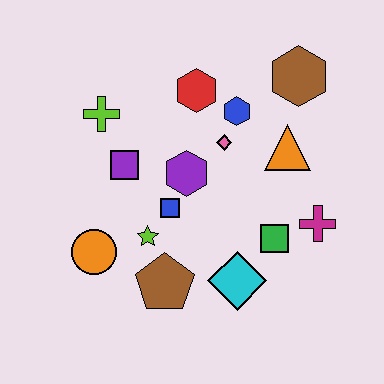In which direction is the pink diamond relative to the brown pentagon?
The pink diamond is above the brown pentagon.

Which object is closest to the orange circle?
The lime star is closest to the orange circle.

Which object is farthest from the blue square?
The brown hexagon is farthest from the blue square.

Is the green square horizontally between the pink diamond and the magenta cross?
Yes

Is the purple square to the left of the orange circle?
No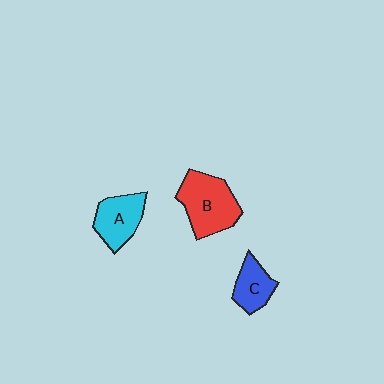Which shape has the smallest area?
Shape C (blue).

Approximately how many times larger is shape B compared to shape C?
Approximately 1.8 times.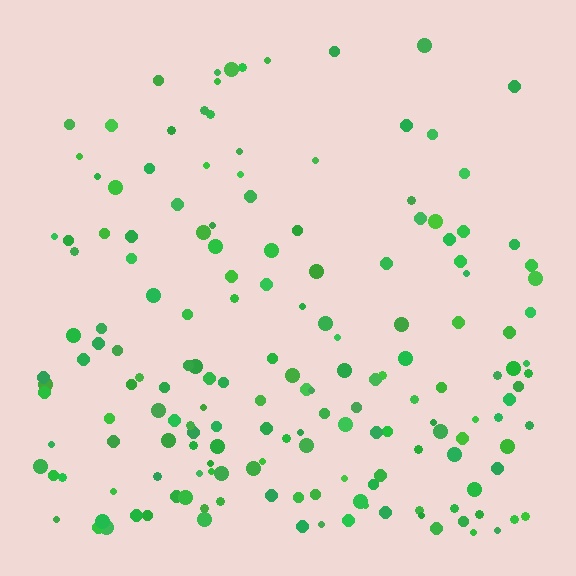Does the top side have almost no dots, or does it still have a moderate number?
Still a moderate number, just noticeably fewer than the bottom.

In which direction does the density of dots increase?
From top to bottom, with the bottom side densest.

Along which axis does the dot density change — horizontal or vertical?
Vertical.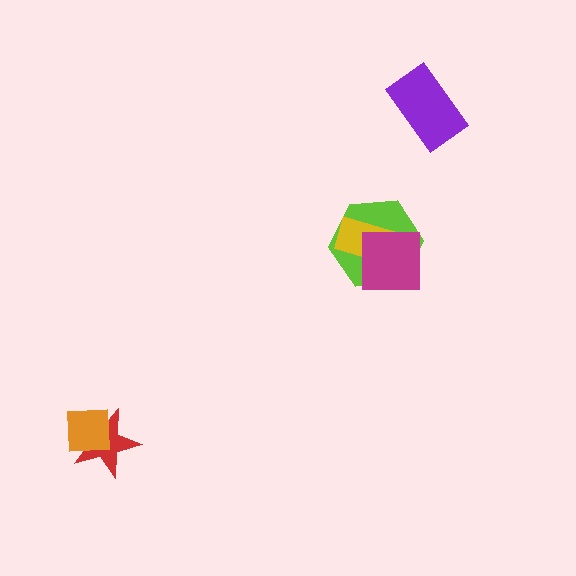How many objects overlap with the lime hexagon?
2 objects overlap with the lime hexagon.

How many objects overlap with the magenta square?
2 objects overlap with the magenta square.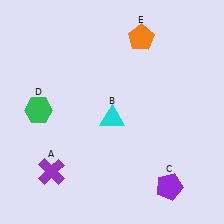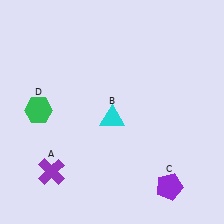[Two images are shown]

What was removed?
The orange pentagon (E) was removed in Image 2.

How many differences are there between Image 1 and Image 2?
There is 1 difference between the two images.